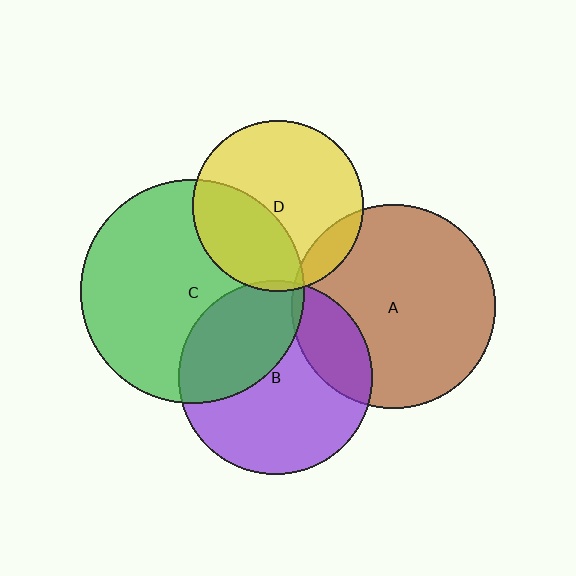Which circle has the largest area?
Circle C (green).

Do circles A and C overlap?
Yes.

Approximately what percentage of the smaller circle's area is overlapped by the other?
Approximately 5%.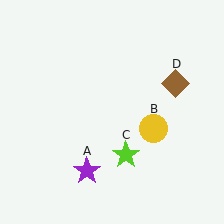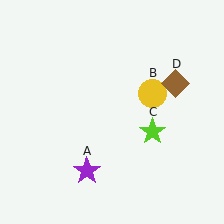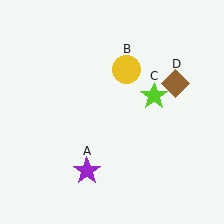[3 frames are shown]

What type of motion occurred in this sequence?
The yellow circle (object B), lime star (object C) rotated counterclockwise around the center of the scene.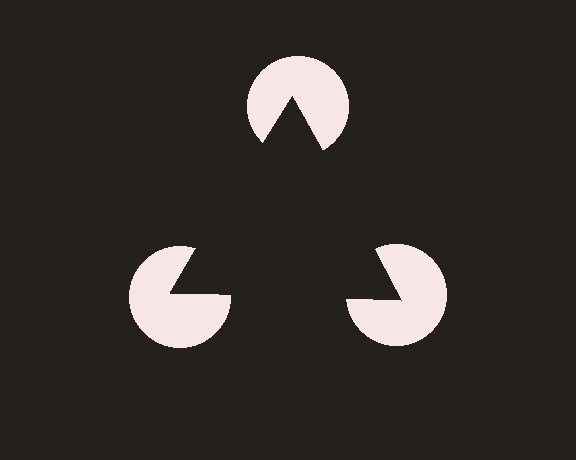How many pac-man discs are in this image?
There are 3 — one at each vertex of the illusory triangle.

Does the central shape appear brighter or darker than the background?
It typically appears slightly darker than the background, even though no actual brightness change is drawn.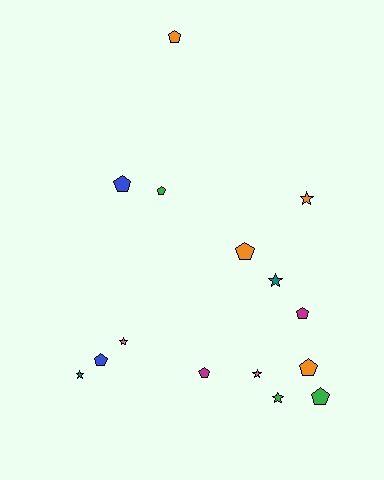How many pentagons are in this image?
There are 9 pentagons.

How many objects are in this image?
There are 15 objects.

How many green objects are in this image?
There are 3 green objects.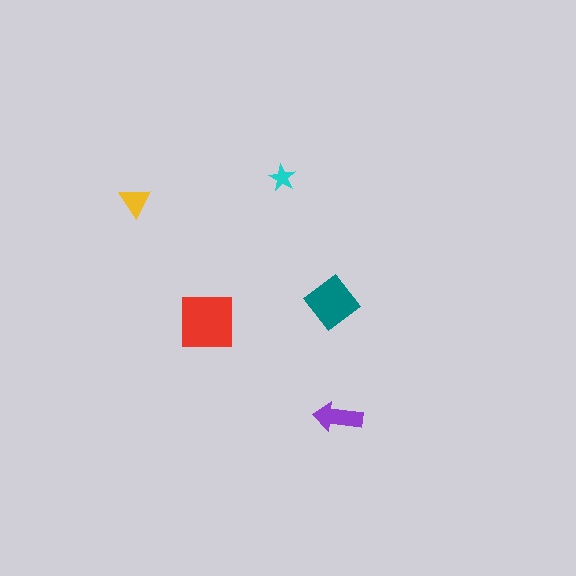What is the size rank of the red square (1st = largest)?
1st.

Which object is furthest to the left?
The yellow triangle is leftmost.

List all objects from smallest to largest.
The cyan star, the yellow triangle, the purple arrow, the teal diamond, the red square.